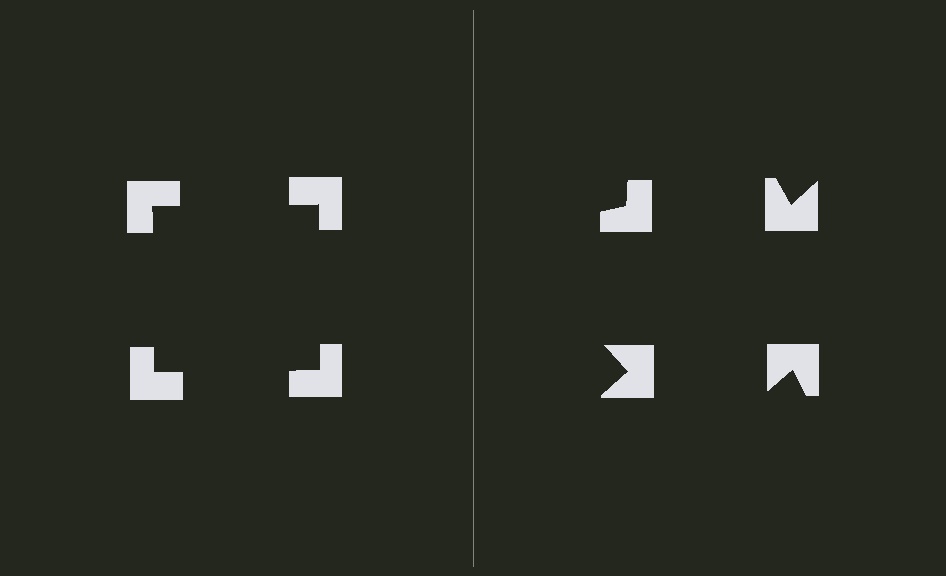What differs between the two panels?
The notched squares are positioned identically on both sides; only the wedge orientations differ. On the left they align to a square; on the right they are misaligned.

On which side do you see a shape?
An illusory square appears on the left side. On the right side the wedge cuts are rotated, so no coherent shape forms.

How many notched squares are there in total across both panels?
8 — 4 on each side.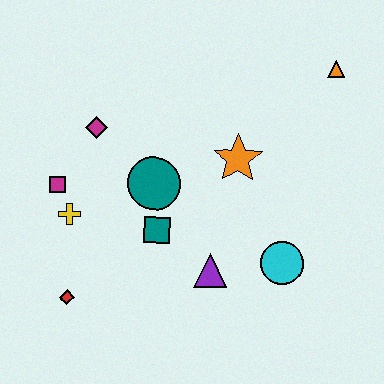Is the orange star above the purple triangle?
Yes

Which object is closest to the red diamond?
The yellow cross is closest to the red diamond.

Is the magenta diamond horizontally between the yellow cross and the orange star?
Yes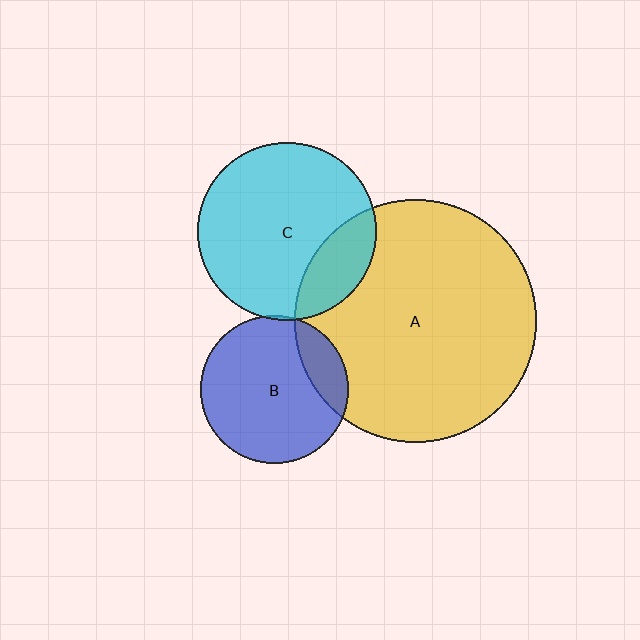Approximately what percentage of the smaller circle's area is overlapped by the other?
Approximately 15%.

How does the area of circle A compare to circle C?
Approximately 1.9 times.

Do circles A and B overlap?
Yes.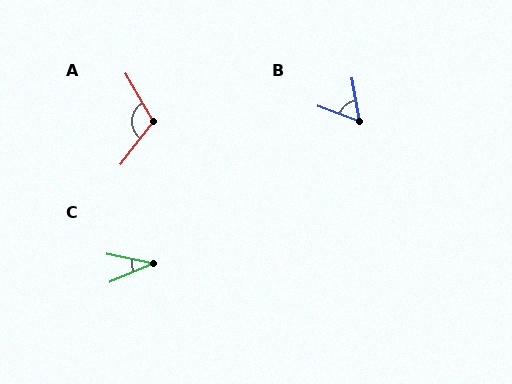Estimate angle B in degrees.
Approximately 61 degrees.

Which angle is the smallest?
C, at approximately 35 degrees.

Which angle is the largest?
A, at approximately 112 degrees.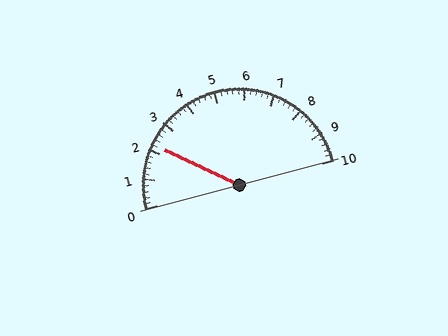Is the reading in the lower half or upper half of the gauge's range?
The reading is in the lower half of the range (0 to 10).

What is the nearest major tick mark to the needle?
The nearest major tick mark is 2.